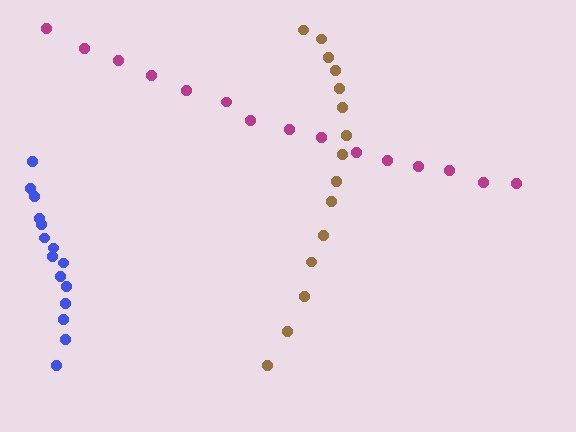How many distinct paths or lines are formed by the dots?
There are 3 distinct paths.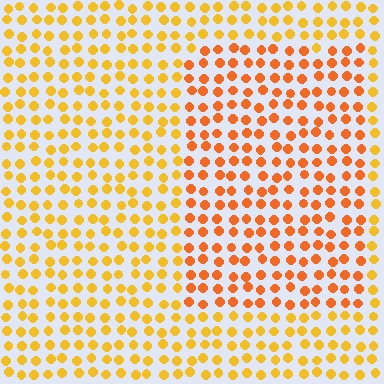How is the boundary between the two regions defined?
The boundary is defined purely by a slight shift in hue (about 25 degrees). Spacing, size, and orientation are identical on both sides.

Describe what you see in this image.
The image is filled with small yellow elements in a uniform arrangement. A rectangle-shaped region is visible where the elements are tinted to a slightly different hue, forming a subtle color boundary.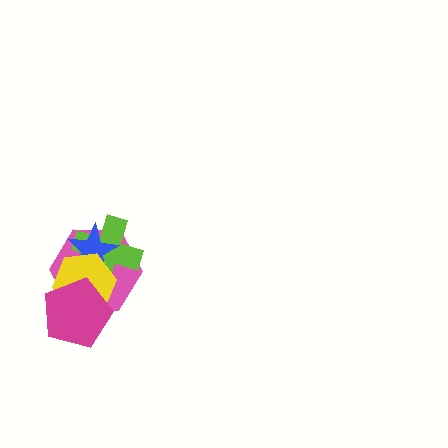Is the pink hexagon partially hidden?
Yes, it is partially covered by another shape.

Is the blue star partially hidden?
Yes, it is partially covered by another shape.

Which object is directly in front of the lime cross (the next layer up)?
The blue star is directly in front of the lime cross.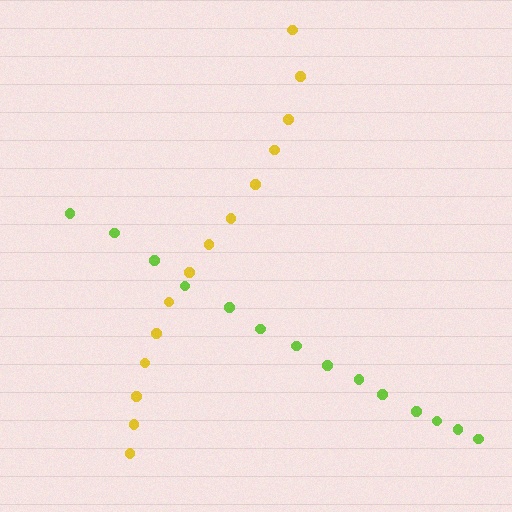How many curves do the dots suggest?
There are 2 distinct paths.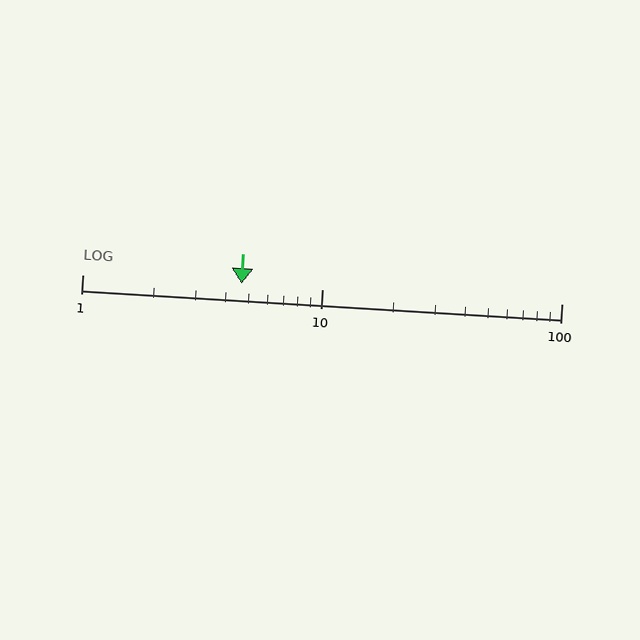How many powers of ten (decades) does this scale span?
The scale spans 2 decades, from 1 to 100.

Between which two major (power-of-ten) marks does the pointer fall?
The pointer is between 1 and 10.